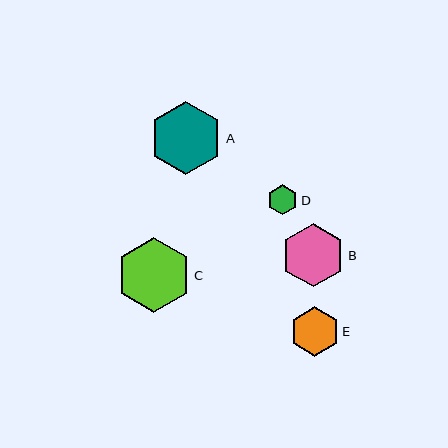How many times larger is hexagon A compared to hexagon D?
Hexagon A is approximately 2.4 times the size of hexagon D.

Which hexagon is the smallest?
Hexagon D is the smallest with a size of approximately 30 pixels.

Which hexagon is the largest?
Hexagon C is the largest with a size of approximately 75 pixels.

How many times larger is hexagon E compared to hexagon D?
Hexagon E is approximately 1.6 times the size of hexagon D.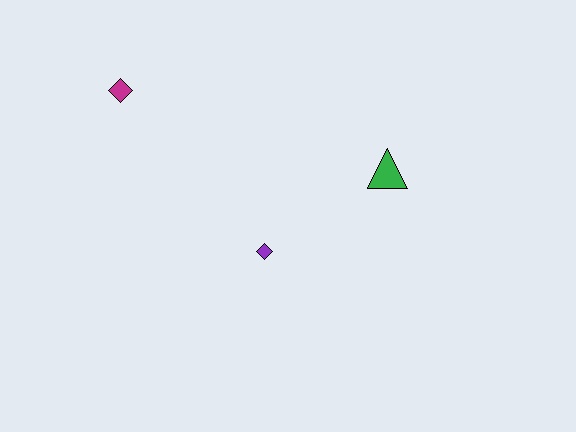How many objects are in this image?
There are 3 objects.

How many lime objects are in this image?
There are no lime objects.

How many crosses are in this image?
There are no crosses.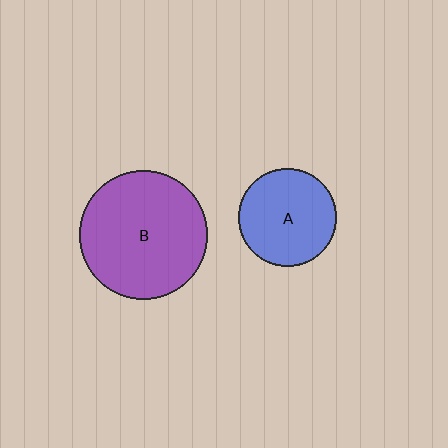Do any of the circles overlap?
No, none of the circles overlap.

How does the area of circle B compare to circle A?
Approximately 1.7 times.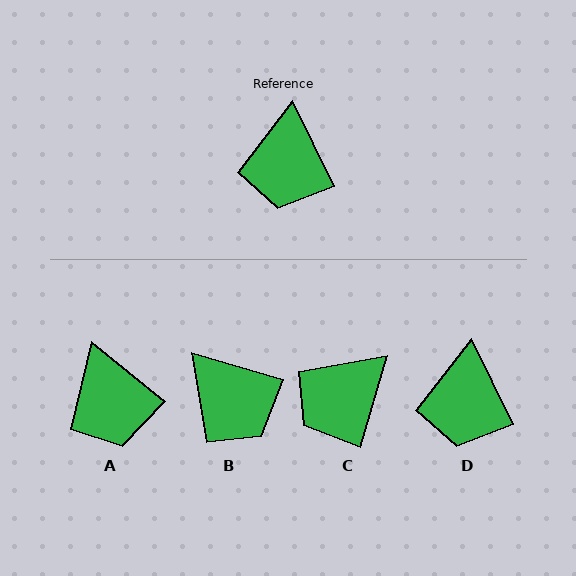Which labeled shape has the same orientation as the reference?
D.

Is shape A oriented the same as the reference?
No, it is off by about 24 degrees.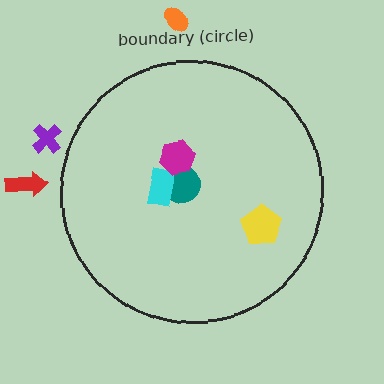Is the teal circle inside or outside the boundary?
Inside.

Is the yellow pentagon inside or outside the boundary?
Inside.